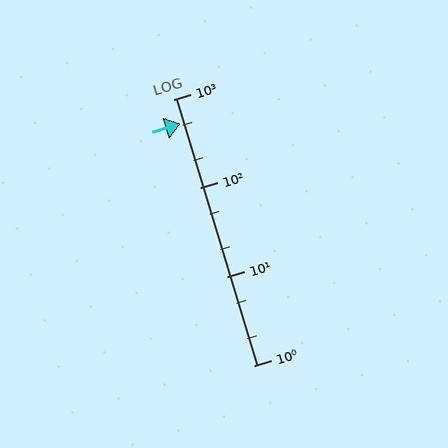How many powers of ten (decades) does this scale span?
The scale spans 3 decades, from 1 to 1000.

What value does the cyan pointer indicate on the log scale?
The pointer indicates approximately 530.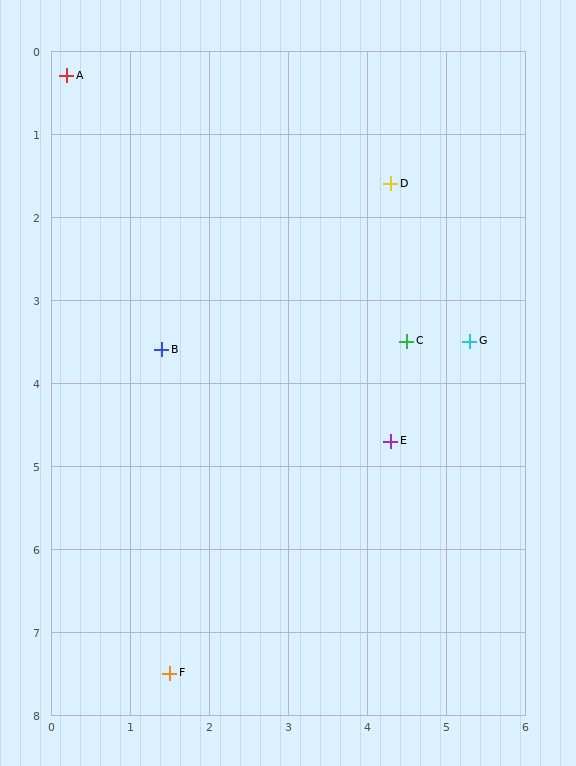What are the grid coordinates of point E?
Point E is at approximately (4.3, 4.7).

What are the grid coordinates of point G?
Point G is at approximately (5.3, 3.5).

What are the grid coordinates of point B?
Point B is at approximately (1.4, 3.6).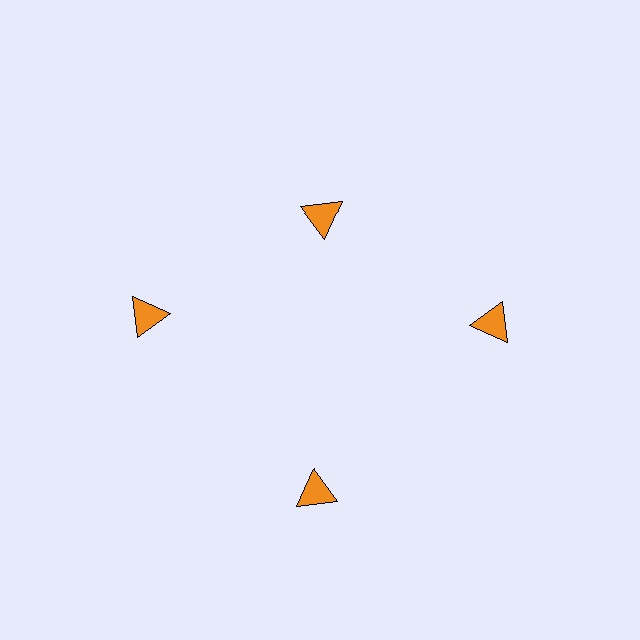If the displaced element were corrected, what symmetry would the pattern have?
It would have 4-fold rotational symmetry — the pattern would map onto itself every 90 degrees.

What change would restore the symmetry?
The symmetry would be restored by moving it outward, back onto the ring so that all 4 triangles sit at equal angles and equal distance from the center.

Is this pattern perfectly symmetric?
No. The 4 orange triangles are arranged in a ring, but one element near the 12 o'clock position is pulled inward toward the center, breaking the 4-fold rotational symmetry.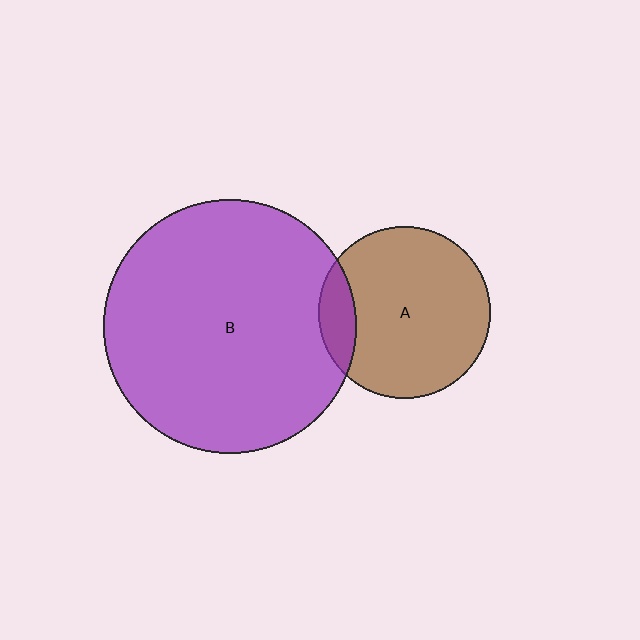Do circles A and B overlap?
Yes.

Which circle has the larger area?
Circle B (purple).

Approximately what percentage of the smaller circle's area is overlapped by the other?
Approximately 15%.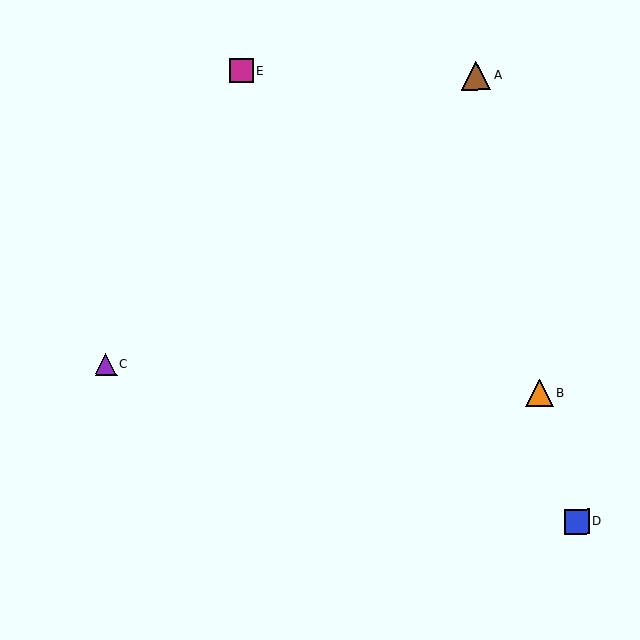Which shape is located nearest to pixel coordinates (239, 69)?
The magenta square (labeled E) at (241, 71) is nearest to that location.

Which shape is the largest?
The brown triangle (labeled A) is the largest.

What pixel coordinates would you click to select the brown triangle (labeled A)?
Click at (476, 76) to select the brown triangle A.